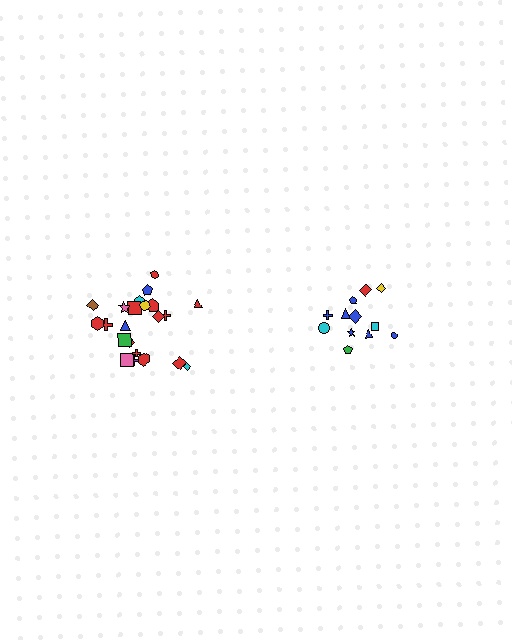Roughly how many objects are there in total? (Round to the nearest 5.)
Roughly 35 objects in total.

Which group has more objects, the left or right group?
The left group.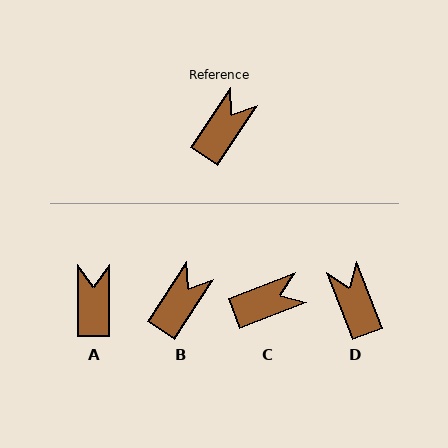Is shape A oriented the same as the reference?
No, it is off by about 34 degrees.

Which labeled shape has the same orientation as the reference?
B.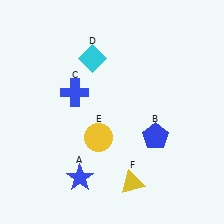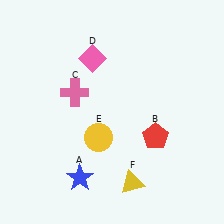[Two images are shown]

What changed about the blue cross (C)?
In Image 1, C is blue. In Image 2, it changed to pink.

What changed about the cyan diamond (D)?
In Image 1, D is cyan. In Image 2, it changed to pink.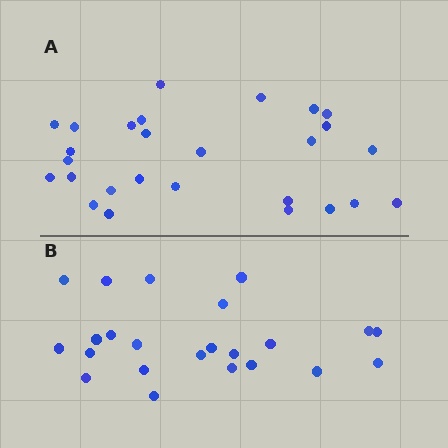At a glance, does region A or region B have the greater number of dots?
Region A (the top region) has more dots.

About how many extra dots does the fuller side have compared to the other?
Region A has about 4 more dots than region B.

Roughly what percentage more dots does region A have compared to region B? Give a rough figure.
About 15% more.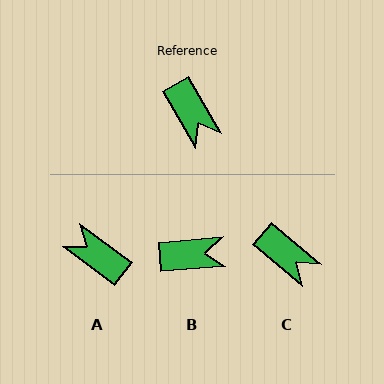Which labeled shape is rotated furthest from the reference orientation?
A, about 156 degrees away.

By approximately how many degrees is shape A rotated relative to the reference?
Approximately 156 degrees clockwise.